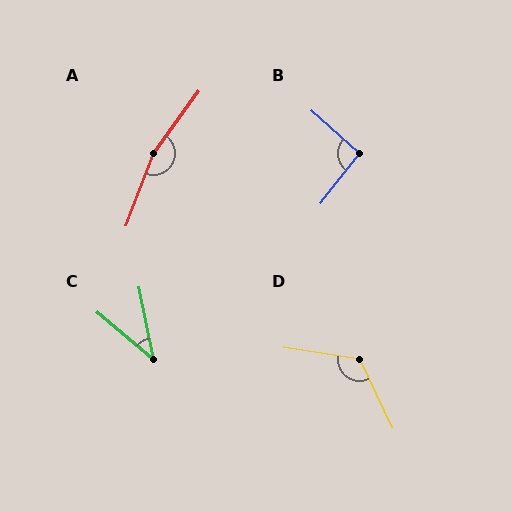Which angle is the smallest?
C, at approximately 39 degrees.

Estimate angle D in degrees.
Approximately 124 degrees.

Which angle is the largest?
A, at approximately 165 degrees.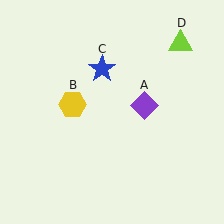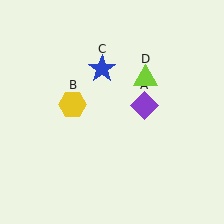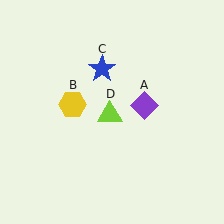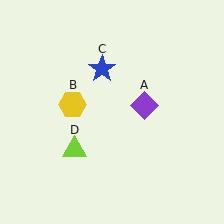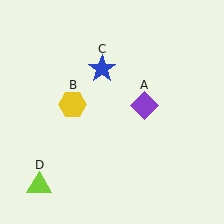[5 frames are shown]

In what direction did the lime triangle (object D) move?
The lime triangle (object D) moved down and to the left.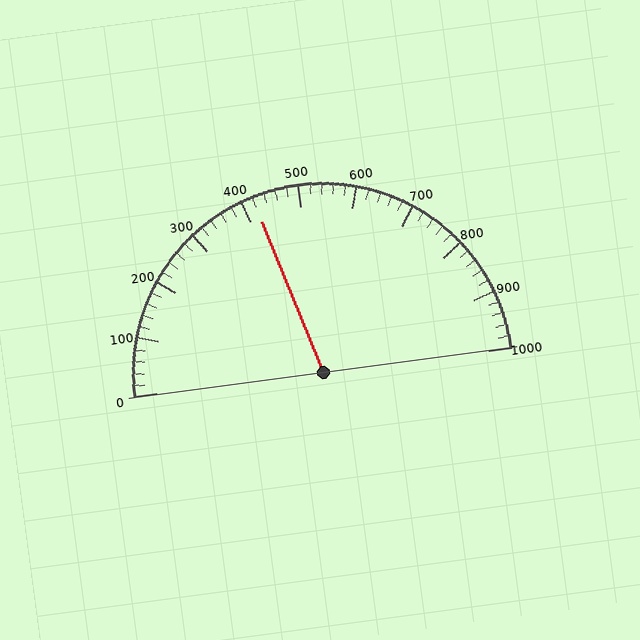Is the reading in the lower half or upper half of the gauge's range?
The reading is in the lower half of the range (0 to 1000).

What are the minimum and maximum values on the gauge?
The gauge ranges from 0 to 1000.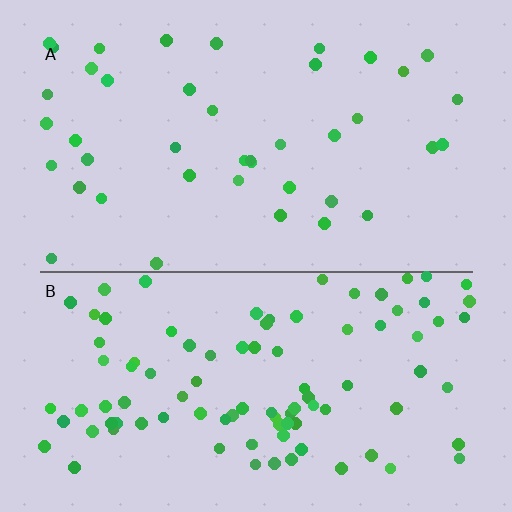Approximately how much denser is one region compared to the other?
Approximately 2.4× — region B over region A.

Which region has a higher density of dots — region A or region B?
B (the bottom).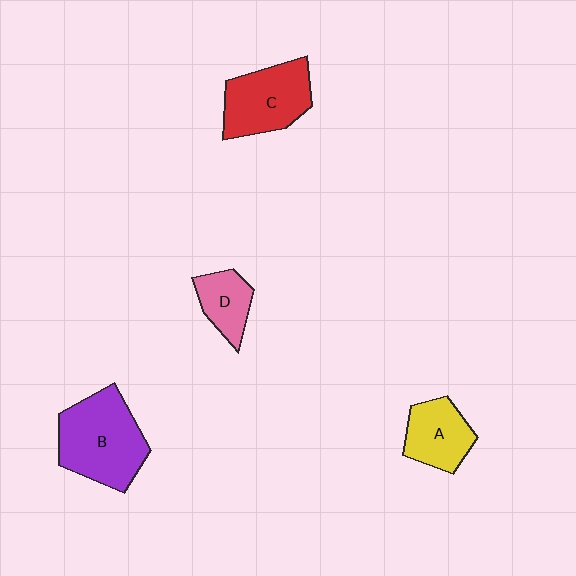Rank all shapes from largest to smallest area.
From largest to smallest: B (purple), C (red), A (yellow), D (pink).